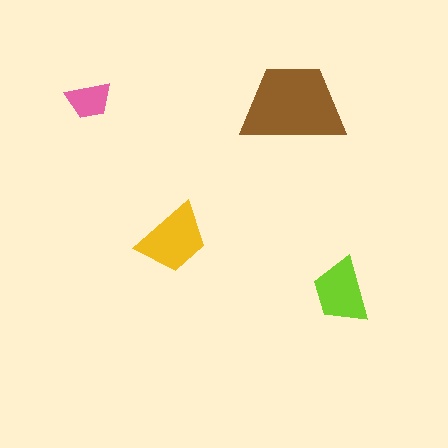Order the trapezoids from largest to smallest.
the brown one, the yellow one, the lime one, the pink one.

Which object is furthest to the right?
The lime trapezoid is rightmost.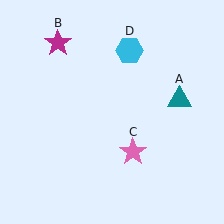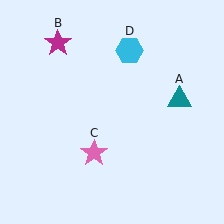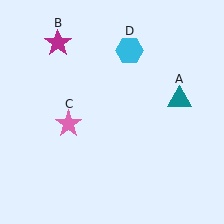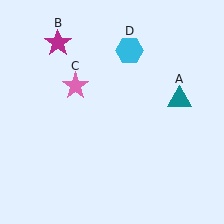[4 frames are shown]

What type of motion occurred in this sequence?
The pink star (object C) rotated clockwise around the center of the scene.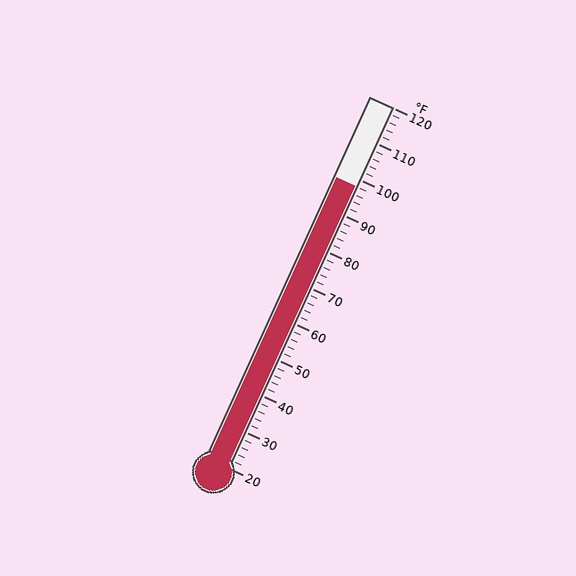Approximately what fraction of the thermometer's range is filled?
The thermometer is filled to approximately 80% of its range.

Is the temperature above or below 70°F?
The temperature is above 70°F.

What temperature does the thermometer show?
The thermometer shows approximately 98°F.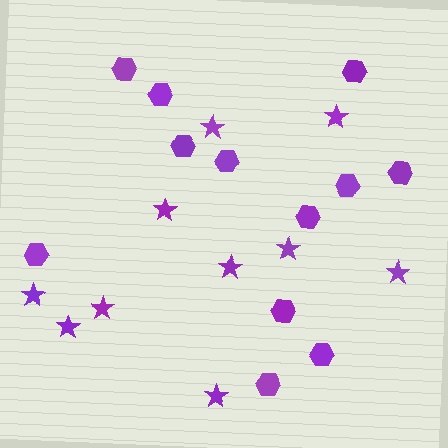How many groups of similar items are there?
There are 2 groups: one group of hexagons (12) and one group of stars (10).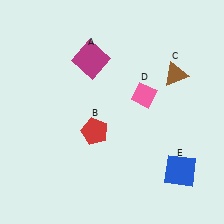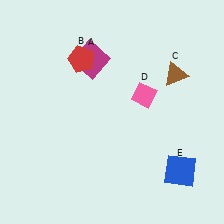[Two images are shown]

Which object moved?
The red pentagon (B) moved up.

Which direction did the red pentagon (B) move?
The red pentagon (B) moved up.